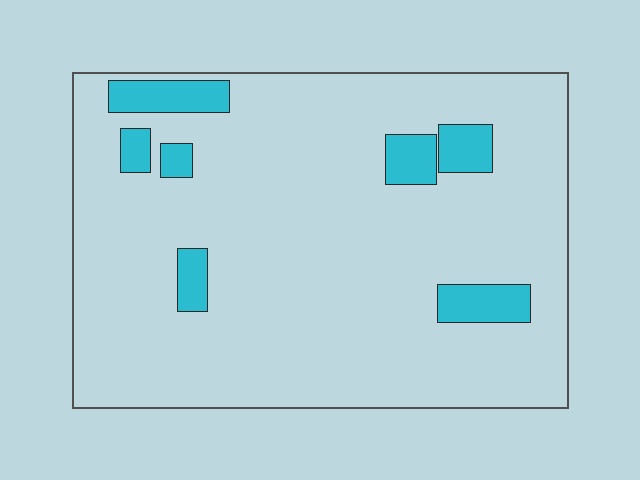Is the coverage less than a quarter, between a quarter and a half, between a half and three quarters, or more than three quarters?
Less than a quarter.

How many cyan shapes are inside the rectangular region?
7.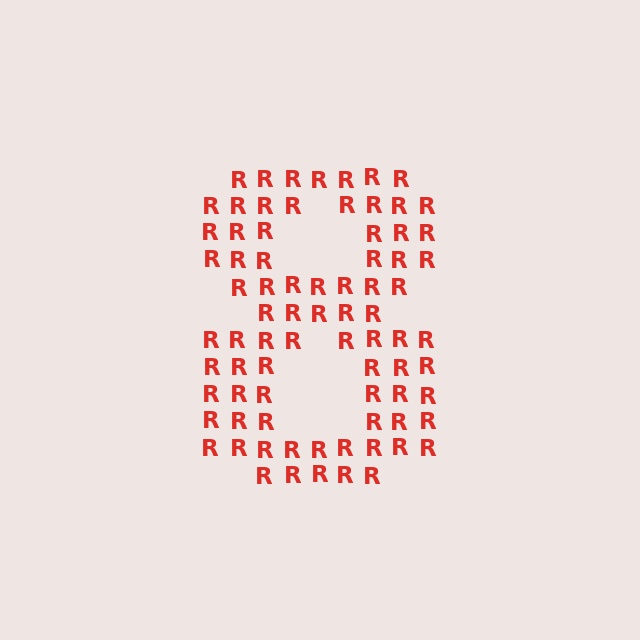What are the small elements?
The small elements are letter R's.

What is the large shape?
The large shape is the digit 8.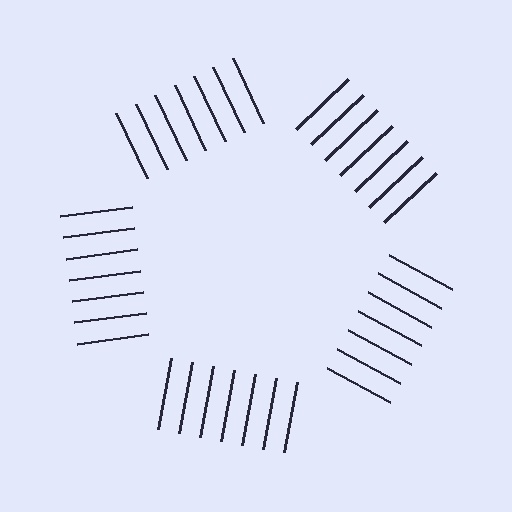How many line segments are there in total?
35 — 7 along each of the 5 edges.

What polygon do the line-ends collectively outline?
An illusory pentagon — the line segments terminate on its edges but no continuous stroke is drawn.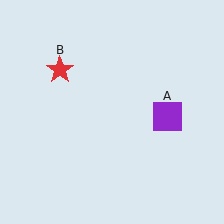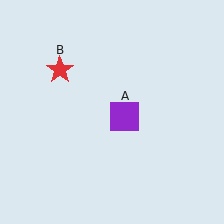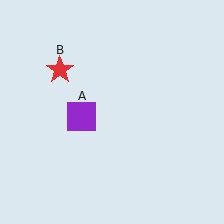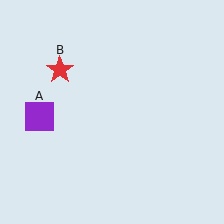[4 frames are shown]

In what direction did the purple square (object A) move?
The purple square (object A) moved left.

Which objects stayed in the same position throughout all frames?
Red star (object B) remained stationary.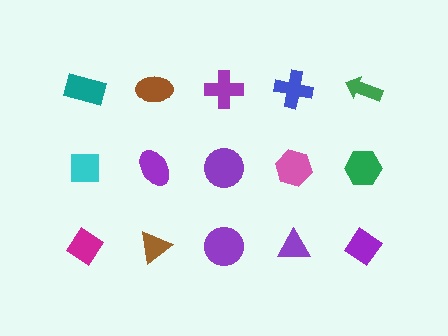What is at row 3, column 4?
A purple triangle.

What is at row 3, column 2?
A brown triangle.